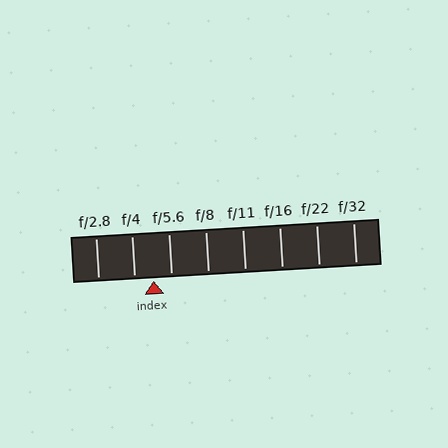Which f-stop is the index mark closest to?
The index mark is closest to f/5.6.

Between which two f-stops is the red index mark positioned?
The index mark is between f/4 and f/5.6.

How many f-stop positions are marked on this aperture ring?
There are 8 f-stop positions marked.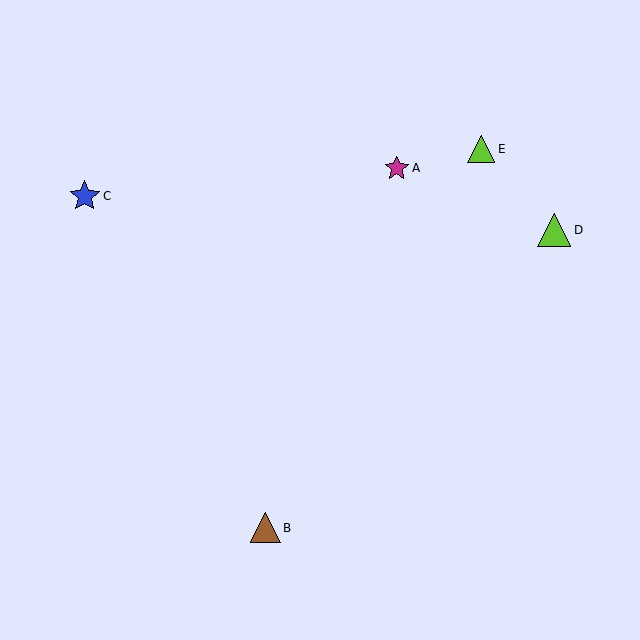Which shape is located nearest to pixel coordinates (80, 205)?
The blue star (labeled C) at (85, 196) is nearest to that location.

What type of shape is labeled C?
Shape C is a blue star.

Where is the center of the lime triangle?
The center of the lime triangle is at (554, 230).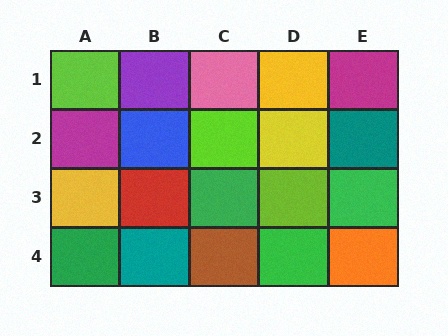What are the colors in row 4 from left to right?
Green, teal, brown, green, orange.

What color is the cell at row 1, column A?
Lime.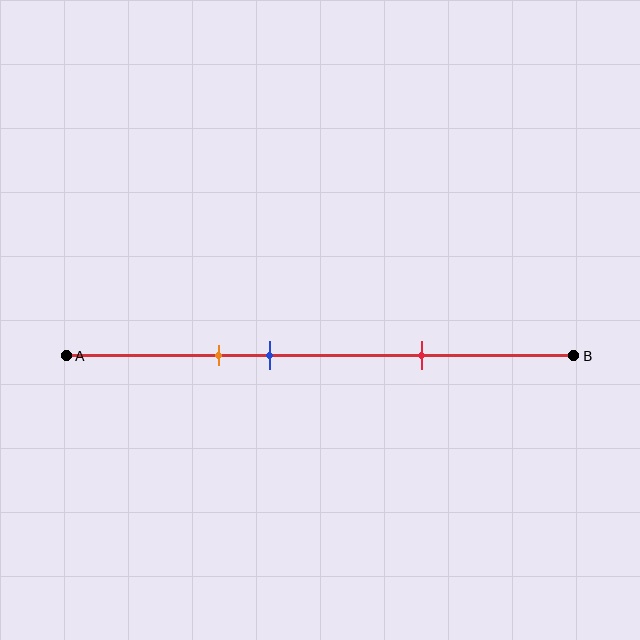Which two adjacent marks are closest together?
The orange and blue marks are the closest adjacent pair.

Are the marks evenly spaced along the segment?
No, the marks are not evenly spaced.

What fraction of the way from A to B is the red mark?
The red mark is approximately 70% (0.7) of the way from A to B.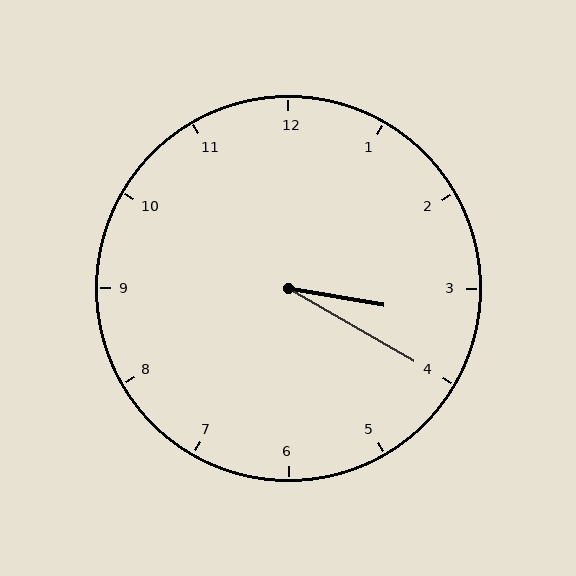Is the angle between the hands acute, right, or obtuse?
It is acute.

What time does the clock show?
3:20.